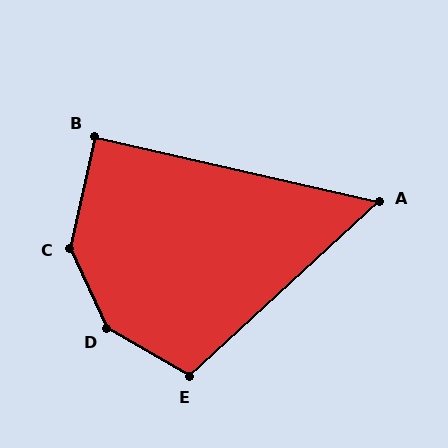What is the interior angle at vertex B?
Approximately 90 degrees (approximately right).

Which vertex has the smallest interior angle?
A, at approximately 56 degrees.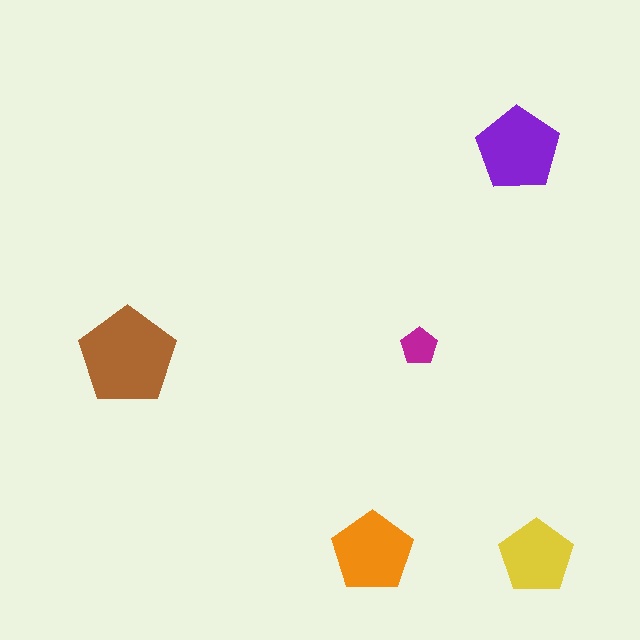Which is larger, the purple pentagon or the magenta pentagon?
The purple one.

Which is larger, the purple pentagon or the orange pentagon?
The purple one.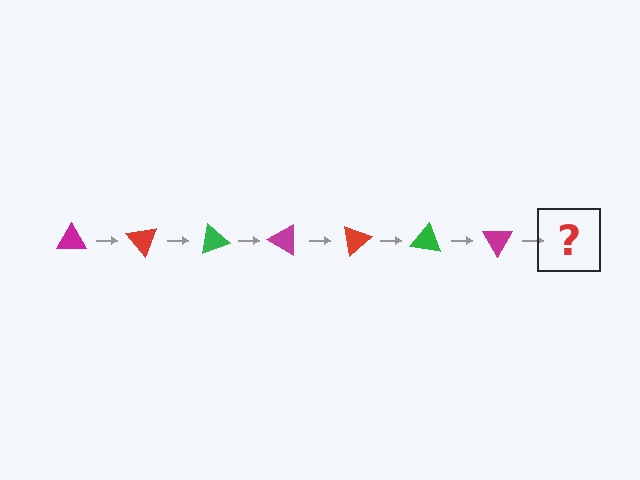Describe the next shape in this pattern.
It should be a red triangle, rotated 350 degrees from the start.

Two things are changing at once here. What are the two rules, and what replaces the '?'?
The two rules are that it rotates 50 degrees each step and the color cycles through magenta, red, and green. The '?' should be a red triangle, rotated 350 degrees from the start.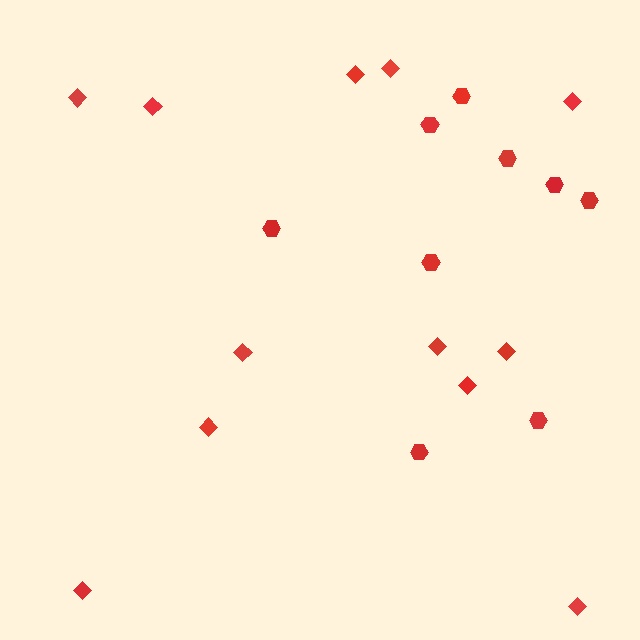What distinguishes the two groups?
There are 2 groups: one group of hexagons (9) and one group of diamonds (12).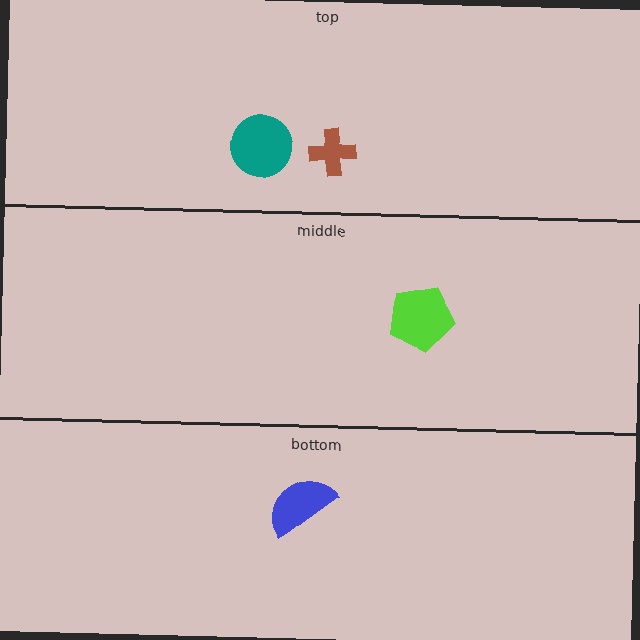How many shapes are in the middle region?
1.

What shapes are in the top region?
The teal circle, the brown cross.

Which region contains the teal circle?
The top region.